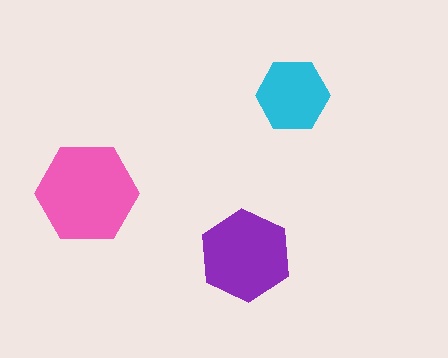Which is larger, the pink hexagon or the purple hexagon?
The pink one.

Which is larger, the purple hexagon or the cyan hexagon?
The purple one.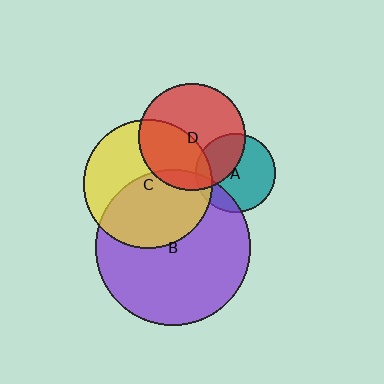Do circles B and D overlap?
Yes.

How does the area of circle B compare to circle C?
Approximately 1.5 times.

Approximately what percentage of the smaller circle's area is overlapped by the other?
Approximately 10%.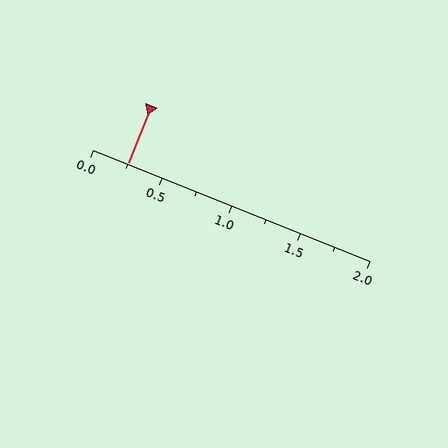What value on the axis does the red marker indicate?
The marker indicates approximately 0.25.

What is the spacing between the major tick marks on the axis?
The major ticks are spaced 0.5 apart.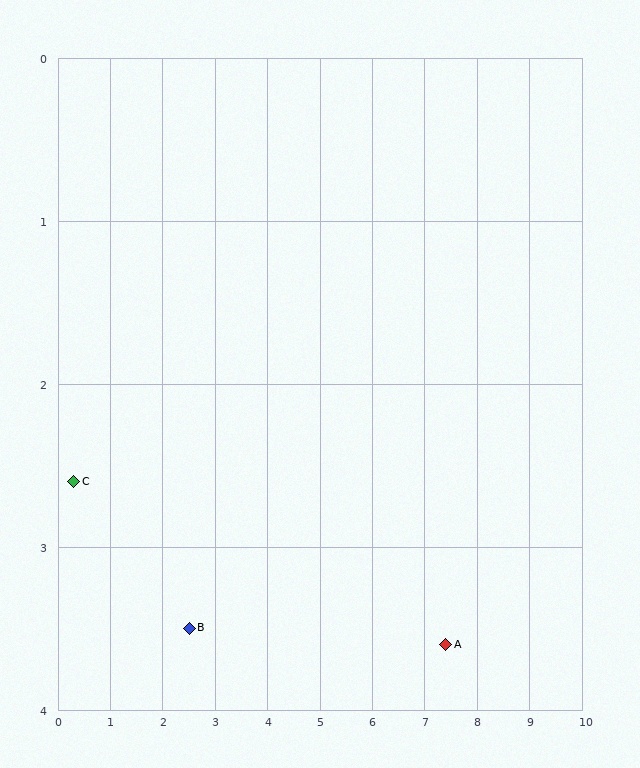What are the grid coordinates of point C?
Point C is at approximately (0.3, 2.6).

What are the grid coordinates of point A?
Point A is at approximately (7.4, 3.6).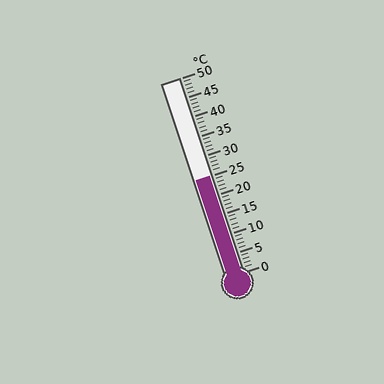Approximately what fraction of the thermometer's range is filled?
The thermometer is filled to approximately 50% of its range.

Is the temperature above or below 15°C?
The temperature is above 15°C.